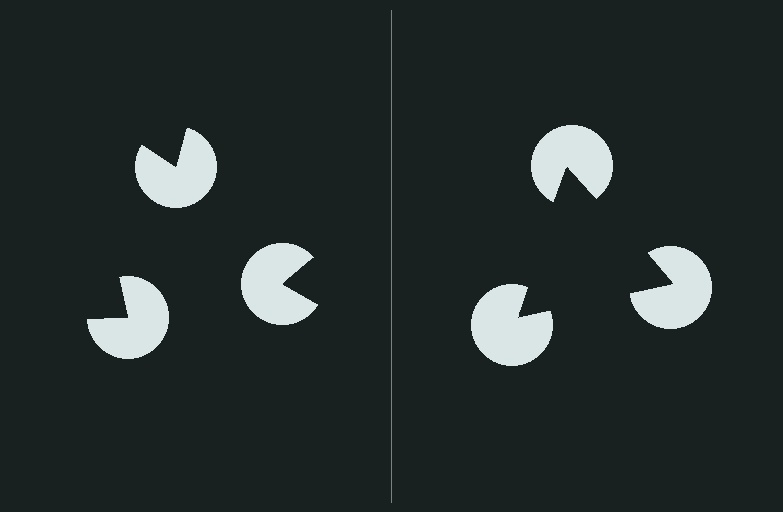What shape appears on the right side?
An illusory triangle.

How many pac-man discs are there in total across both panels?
6 — 3 on each side.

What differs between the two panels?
The pac-man discs are positioned identically on both sides; only the wedge orientations differ. On the right they align to a triangle; on the left they are misaligned.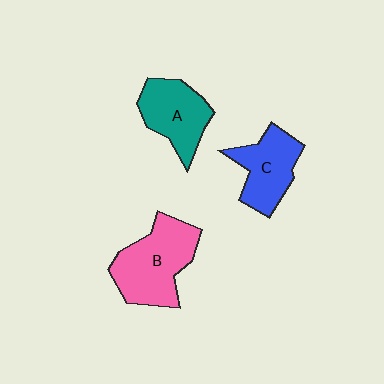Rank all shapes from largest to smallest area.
From largest to smallest: B (pink), A (teal), C (blue).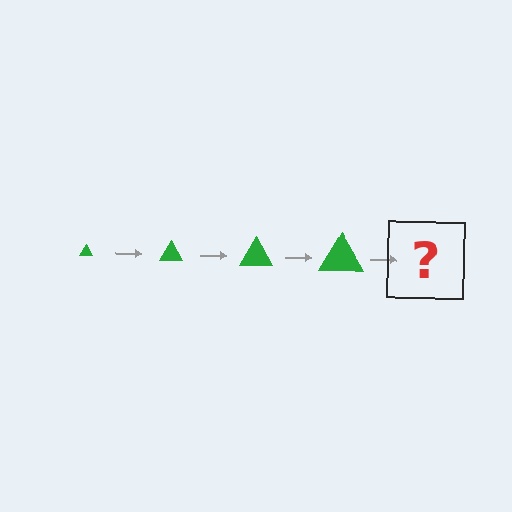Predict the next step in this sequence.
The next step is a green triangle, larger than the previous one.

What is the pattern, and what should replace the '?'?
The pattern is that the triangle gets progressively larger each step. The '?' should be a green triangle, larger than the previous one.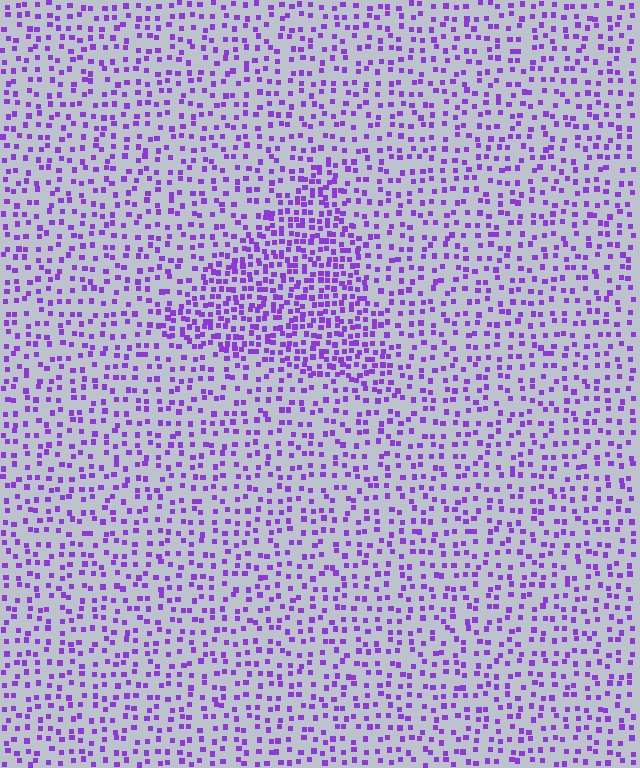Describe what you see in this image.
The image contains small purple elements arranged at two different densities. A triangle-shaped region is visible where the elements are more densely packed than the surrounding area.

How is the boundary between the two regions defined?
The boundary is defined by a change in element density (approximately 2.0x ratio). All elements are the same color, size, and shape.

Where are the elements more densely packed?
The elements are more densely packed inside the triangle boundary.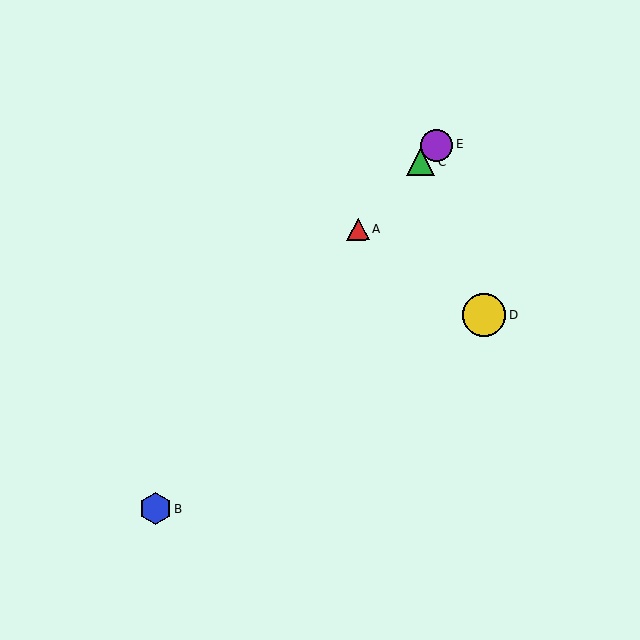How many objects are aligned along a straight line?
3 objects (A, C, E) are aligned along a straight line.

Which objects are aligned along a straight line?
Objects A, C, E are aligned along a straight line.